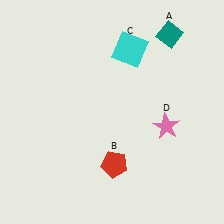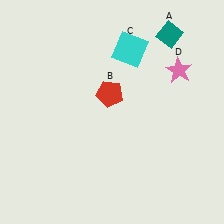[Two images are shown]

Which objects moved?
The objects that moved are: the red pentagon (B), the pink star (D).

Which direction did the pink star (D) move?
The pink star (D) moved up.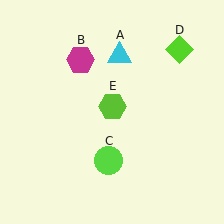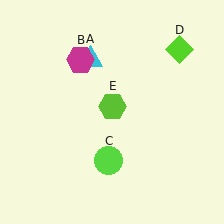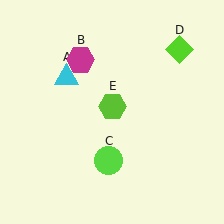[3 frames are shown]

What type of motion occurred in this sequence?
The cyan triangle (object A) rotated counterclockwise around the center of the scene.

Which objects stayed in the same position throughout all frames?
Magenta hexagon (object B) and lime circle (object C) and lime diamond (object D) and lime hexagon (object E) remained stationary.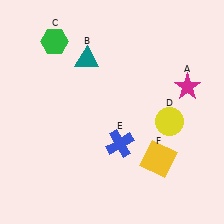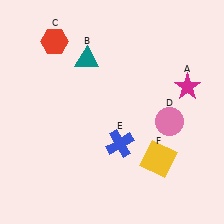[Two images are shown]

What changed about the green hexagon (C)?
In Image 1, C is green. In Image 2, it changed to red.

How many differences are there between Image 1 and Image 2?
There are 2 differences between the two images.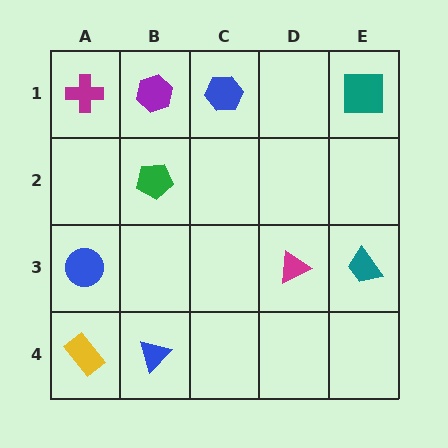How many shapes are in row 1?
4 shapes.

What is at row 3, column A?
A blue circle.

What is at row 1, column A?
A magenta cross.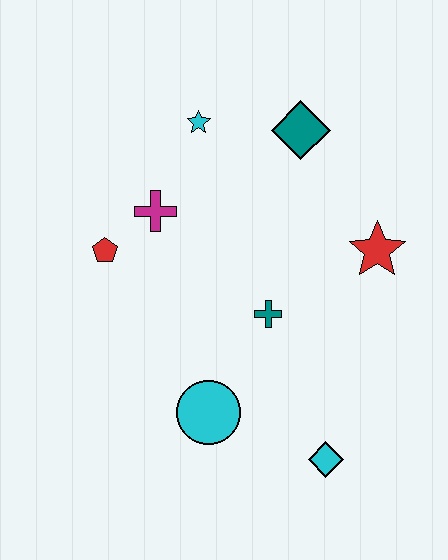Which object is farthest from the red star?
The red pentagon is farthest from the red star.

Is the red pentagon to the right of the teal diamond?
No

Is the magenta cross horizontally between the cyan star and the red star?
No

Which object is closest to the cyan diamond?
The cyan circle is closest to the cyan diamond.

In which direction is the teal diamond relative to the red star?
The teal diamond is above the red star.